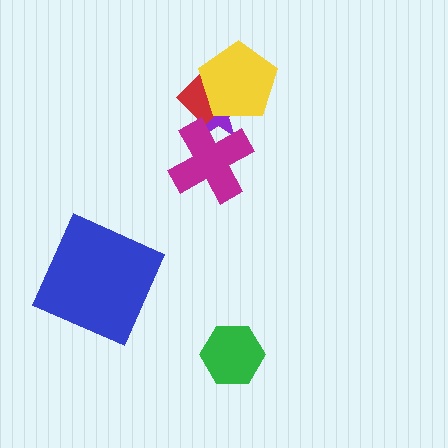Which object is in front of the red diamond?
The yellow pentagon is in front of the red diamond.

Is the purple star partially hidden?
Yes, it is partially covered by another shape.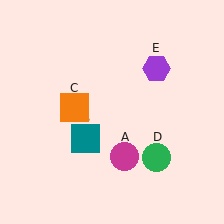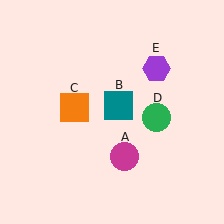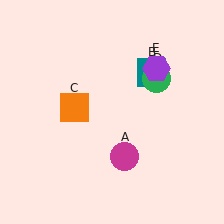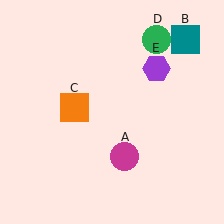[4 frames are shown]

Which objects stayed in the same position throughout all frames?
Magenta circle (object A) and orange square (object C) and purple hexagon (object E) remained stationary.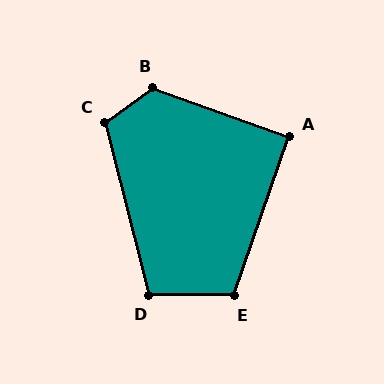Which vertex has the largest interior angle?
B, at approximately 124 degrees.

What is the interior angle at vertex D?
Approximately 105 degrees (obtuse).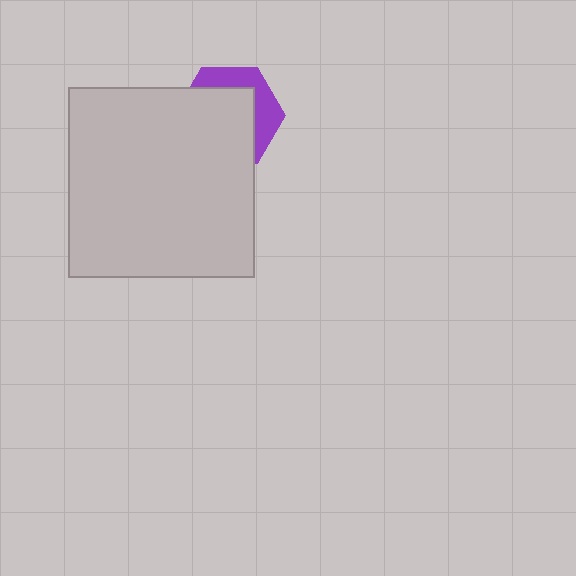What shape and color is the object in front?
The object in front is a light gray rectangle.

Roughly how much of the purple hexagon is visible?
A small part of it is visible (roughly 34%).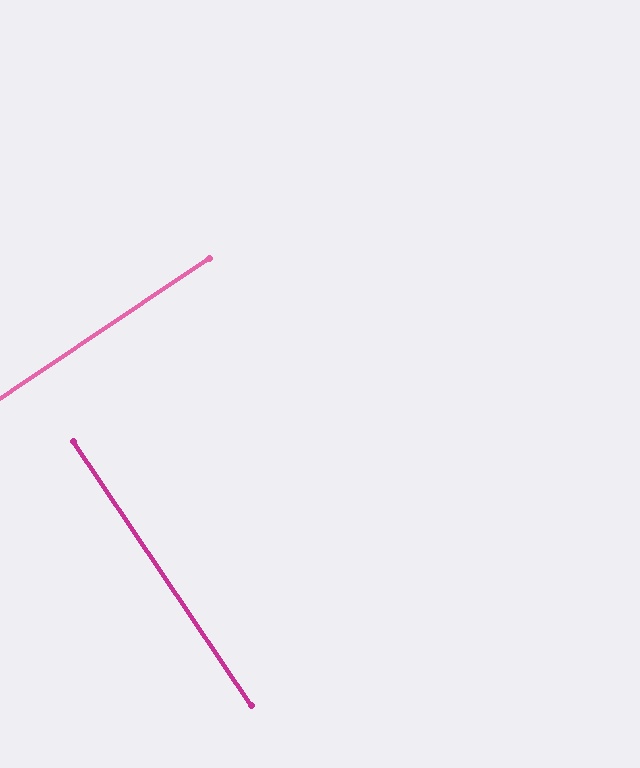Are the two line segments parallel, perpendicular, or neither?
Perpendicular — they meet at approximately 90°.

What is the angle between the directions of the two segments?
Approximately 90 degrees.